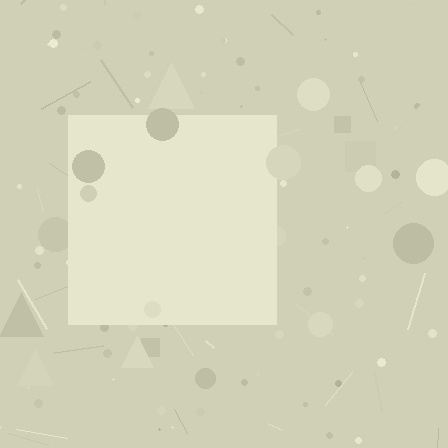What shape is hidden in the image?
A square is hidden in the image.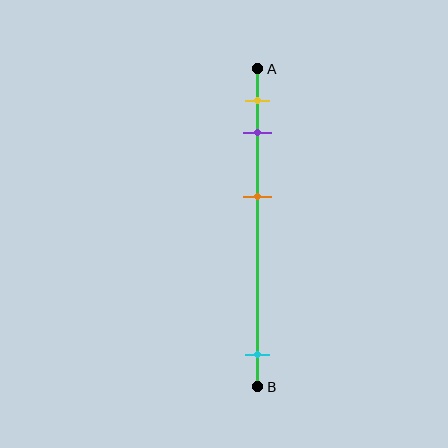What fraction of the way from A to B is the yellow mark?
The yellow mark is approximately 10% (0.1) of the way from A to B.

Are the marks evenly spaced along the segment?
No, the marks are not evenly spaced.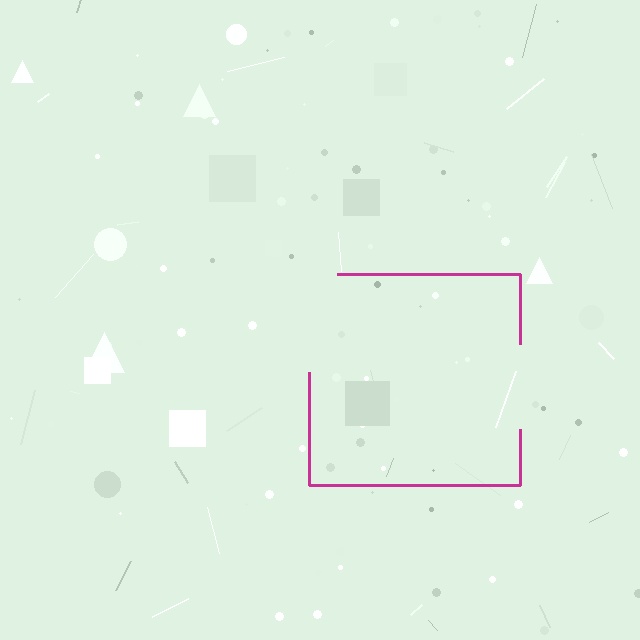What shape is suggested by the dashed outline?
The dashed outline suggests a square.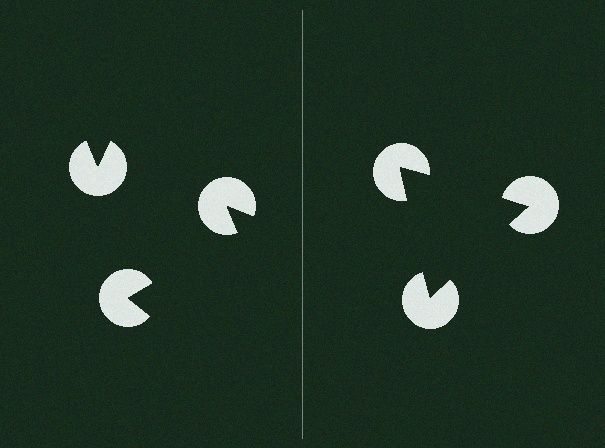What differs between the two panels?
The pac-man discs are positioned identically on both sides; only the wedge orientations differ. On the right they align to a triangle; on the left they are misaligned.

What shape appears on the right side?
An illusory triangle.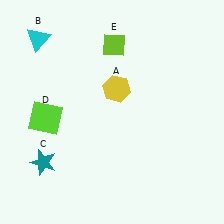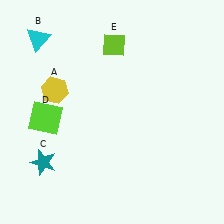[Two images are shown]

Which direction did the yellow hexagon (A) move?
The yellow hexagon (A) moved left.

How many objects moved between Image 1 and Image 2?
1 object moved between the two images.